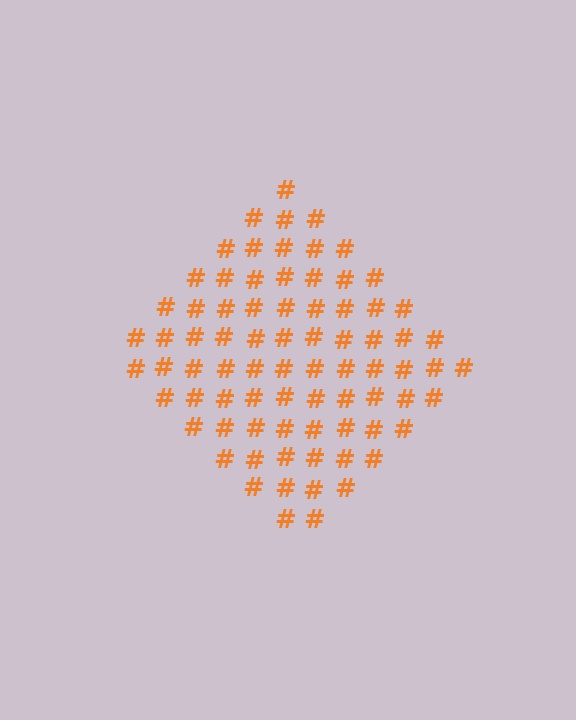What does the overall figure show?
The overall figure shows a diamond.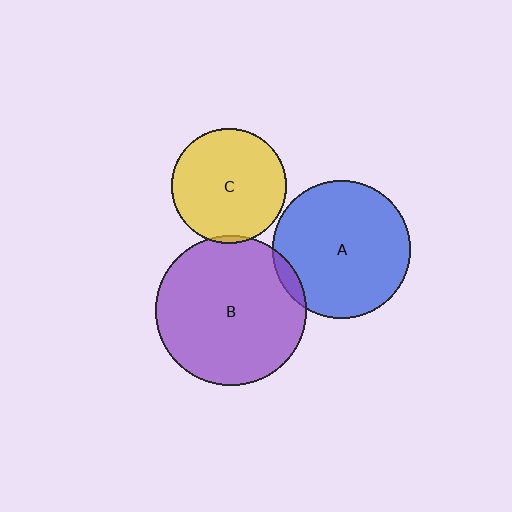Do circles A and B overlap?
Yes.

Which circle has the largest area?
Circle B (purple).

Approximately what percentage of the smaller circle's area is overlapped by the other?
Approximately 5%.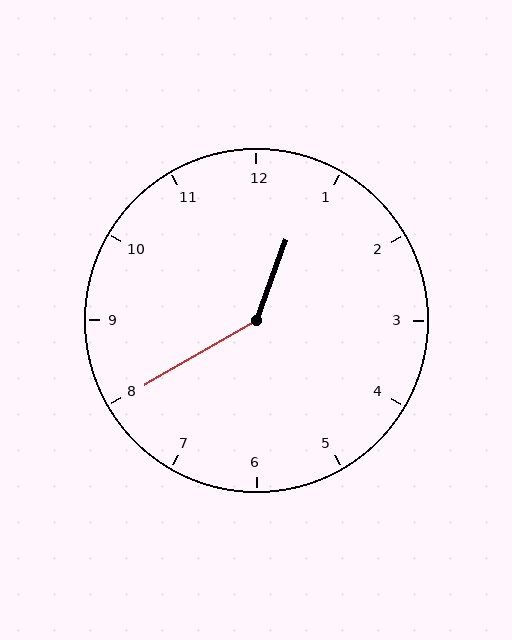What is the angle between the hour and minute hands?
Approximately 140 degrees.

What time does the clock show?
12:40.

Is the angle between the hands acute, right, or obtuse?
It is obtuse.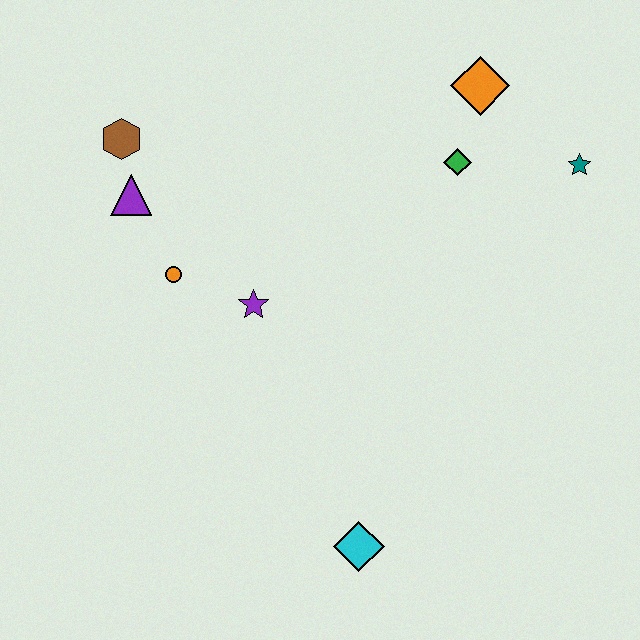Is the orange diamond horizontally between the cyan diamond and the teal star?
Yes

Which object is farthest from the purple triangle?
The teal star is farthest from the purple triangle.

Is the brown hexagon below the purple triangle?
No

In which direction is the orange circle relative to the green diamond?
The orange circle is to the left of the green diamond.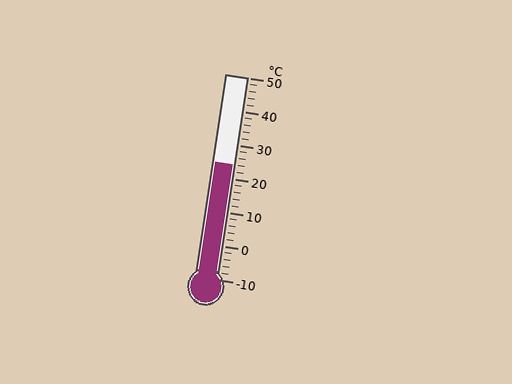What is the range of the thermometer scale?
The thermometer scale ranges from -10°C to 50°C.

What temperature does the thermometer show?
The thermometer shows approximately 24°C.